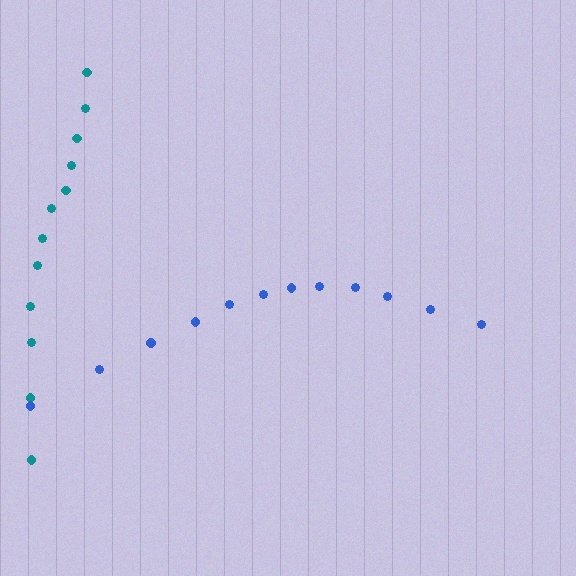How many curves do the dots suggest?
There are 2 distinct paths.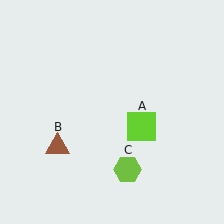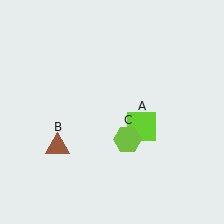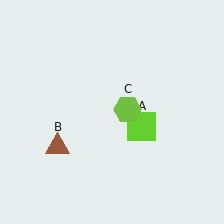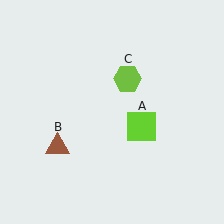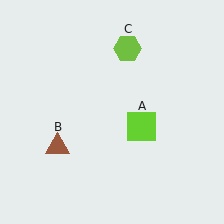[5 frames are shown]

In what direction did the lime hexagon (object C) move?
The lime hexagon (object C) moved up.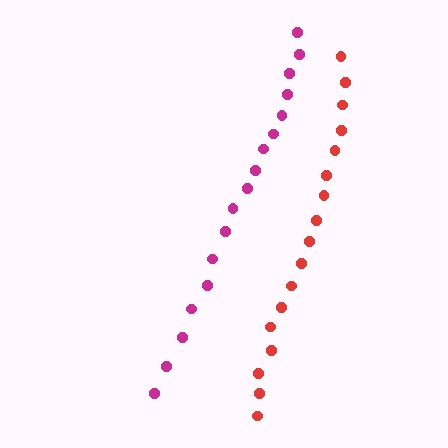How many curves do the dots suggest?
There are 2 distinct paths.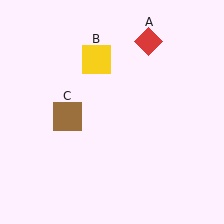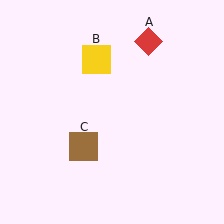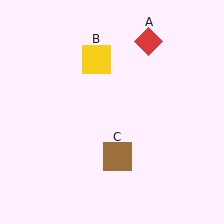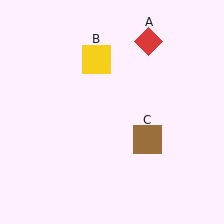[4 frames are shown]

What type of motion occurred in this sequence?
The brown square (object C) rotated counterclockwise around the center of the scene.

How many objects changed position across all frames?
1 object changed position: brown square (object C).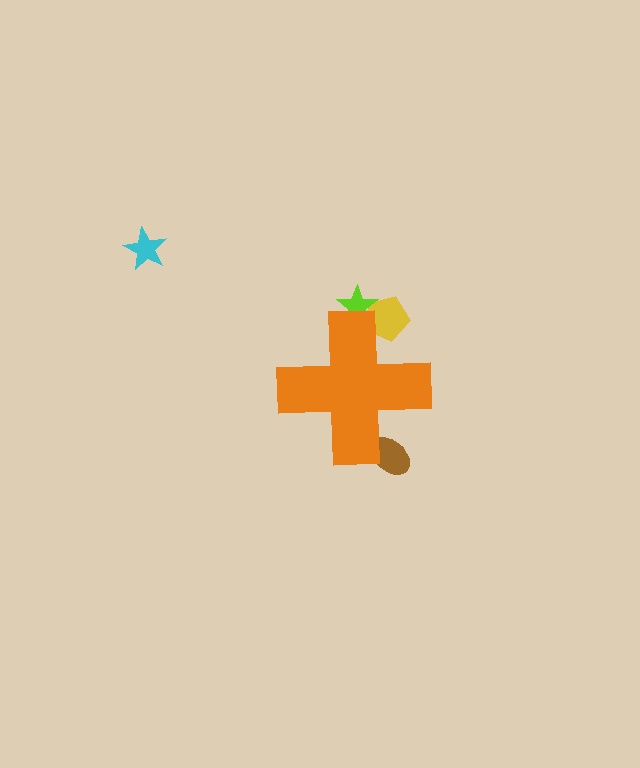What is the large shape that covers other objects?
An orange cross.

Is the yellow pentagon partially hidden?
Yes, the yellow pentagon is partially hidden behind the orange cross.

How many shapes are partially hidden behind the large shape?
3 shapes are partially hidden.